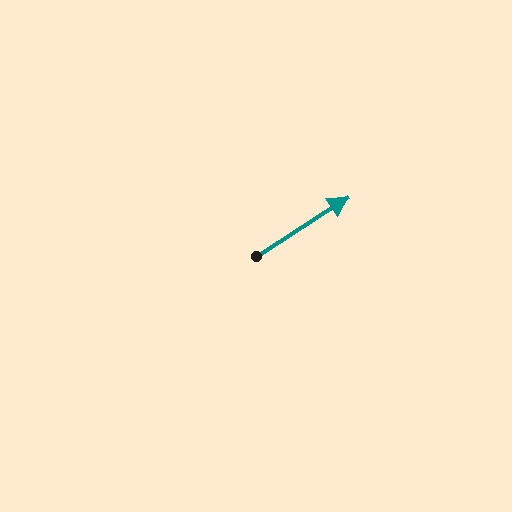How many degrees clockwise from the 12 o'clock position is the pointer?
Approximately 57 degrees.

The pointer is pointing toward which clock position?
Roughly 2 o'clock.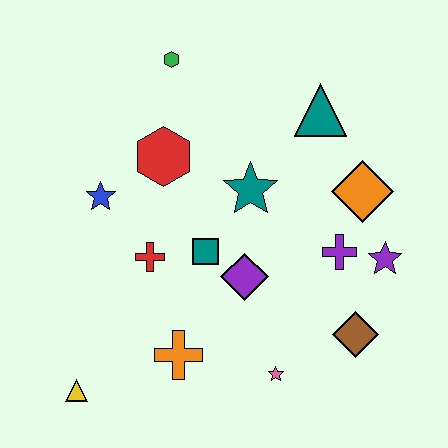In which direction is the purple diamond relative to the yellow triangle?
The purple diamond is to the right of the yellow triangle.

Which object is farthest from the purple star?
The yellow triangle is farthest from the purple star.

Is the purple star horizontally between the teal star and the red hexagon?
No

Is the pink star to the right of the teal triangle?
No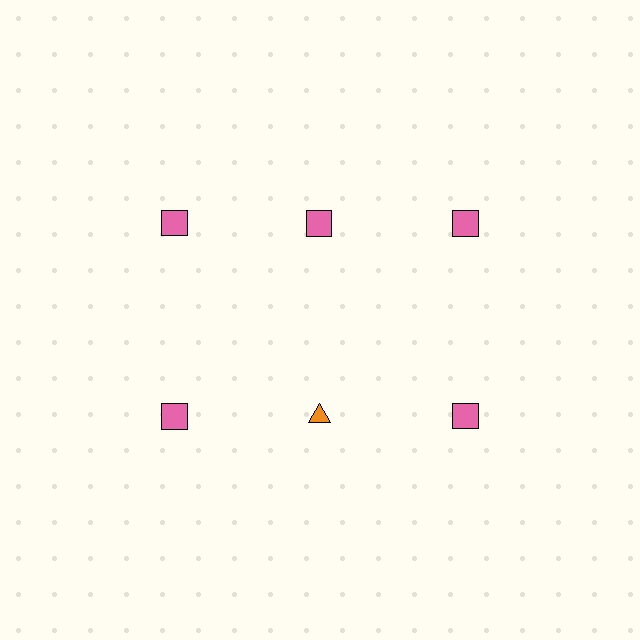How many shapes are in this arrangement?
There are 6 shapes arranged in a grid pattern.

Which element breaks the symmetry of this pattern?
The orange triangle in the second row, second from left column breaks the symmetry. All other shapes are pink squares.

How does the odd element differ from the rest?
It differs in both color (orange instead of pink) and shape (triangle instead of square).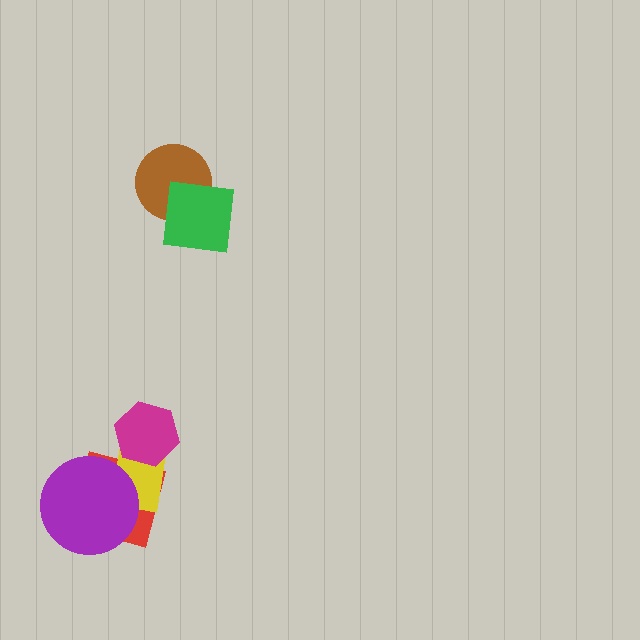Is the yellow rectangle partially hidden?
Yes, it is partially covered by another shape.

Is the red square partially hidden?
Yes, it is partially covered by another shape.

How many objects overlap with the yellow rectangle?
3 objects overlap with the yellow rectangle.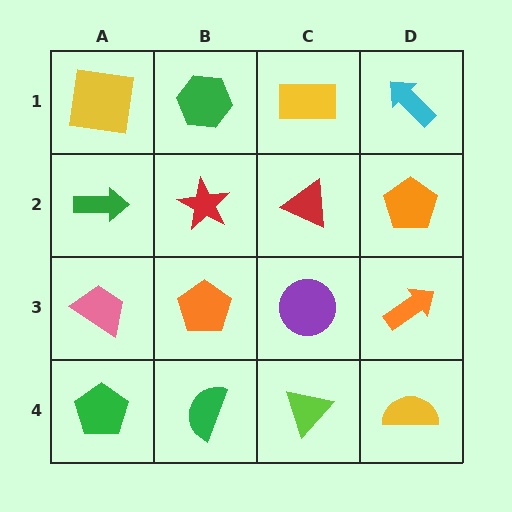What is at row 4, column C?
A lime triangle.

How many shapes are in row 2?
4 shapes.